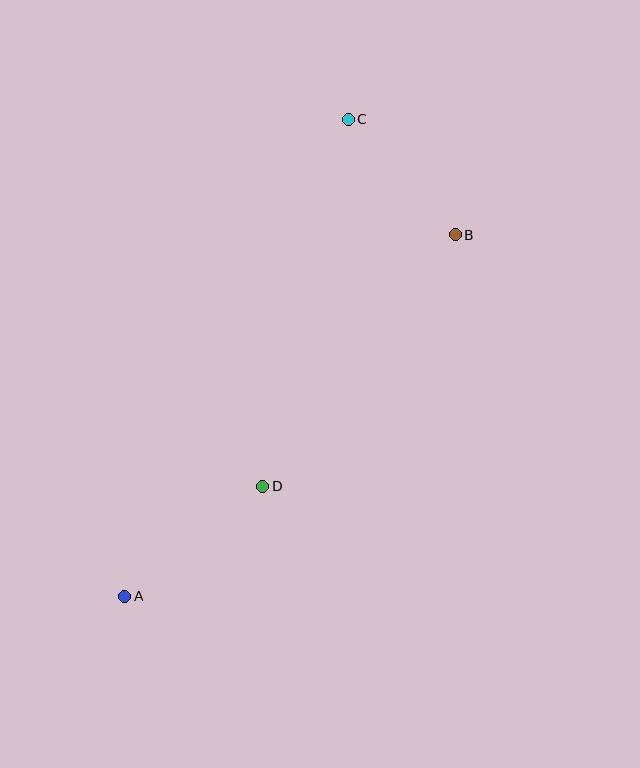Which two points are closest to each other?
Points B and C are closest to each other.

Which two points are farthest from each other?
Points A and C are farthest from each other.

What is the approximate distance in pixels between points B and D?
The distance between B and D is approximately 317 pixels.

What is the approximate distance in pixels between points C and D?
The distance between C and D is approximately 377 pixels.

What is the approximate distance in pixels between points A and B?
The distance between A and B is approximately 490 pixels.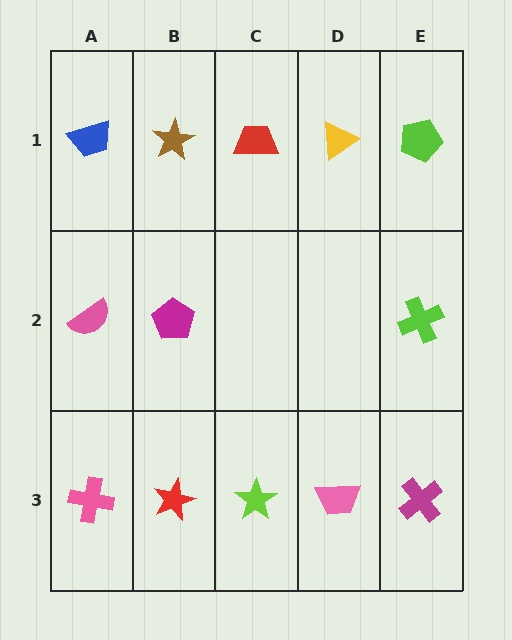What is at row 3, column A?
A pink cross.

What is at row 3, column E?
A magenta cross.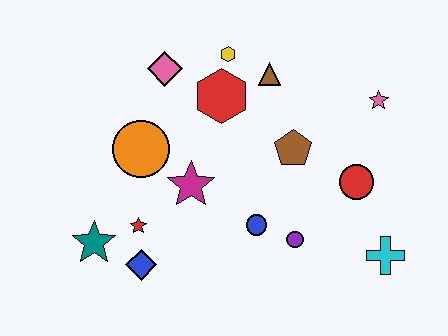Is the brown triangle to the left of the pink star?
Yes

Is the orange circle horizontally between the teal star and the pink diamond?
Yes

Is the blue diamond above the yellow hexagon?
No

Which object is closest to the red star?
The blue diamond is closest to the red star.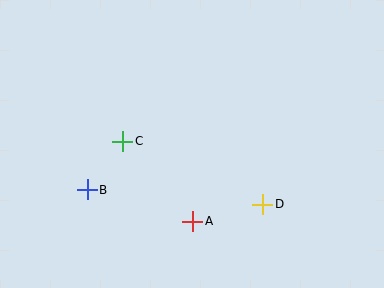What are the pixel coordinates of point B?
Point B is at (87, 190).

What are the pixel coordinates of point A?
Point A is at (193, 221).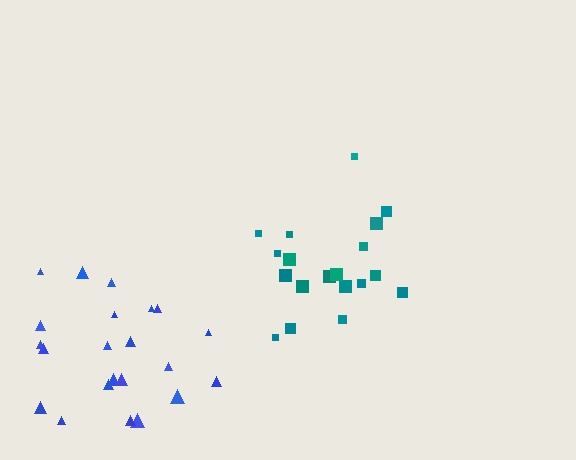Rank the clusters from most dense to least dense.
teal, blue.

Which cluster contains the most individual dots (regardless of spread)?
Blue (22).